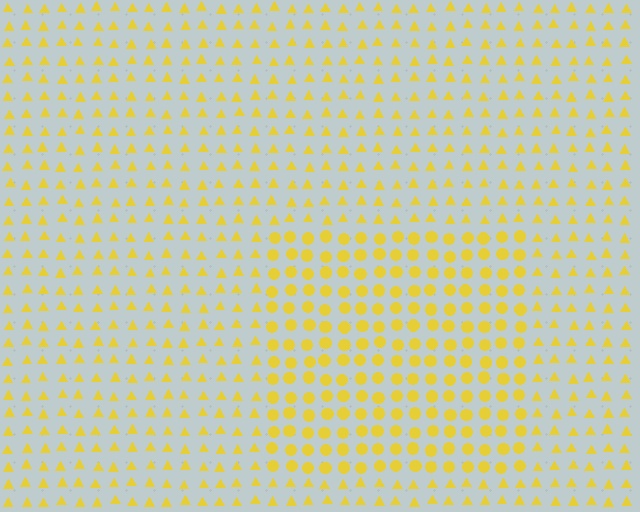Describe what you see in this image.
The image is filled with small yellow elements arranged in a uniform grid. A rectangle-shaped region contains circles, while the surrounding area contains triangles. The boundary is defined purely by the change in element shape.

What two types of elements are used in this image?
The image uses circles inside the rectangle region and triangles outside it.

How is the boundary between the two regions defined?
The boundary is defined by a change in element shape: circles inside vs. triangles outside. All elements share the same color and spacing.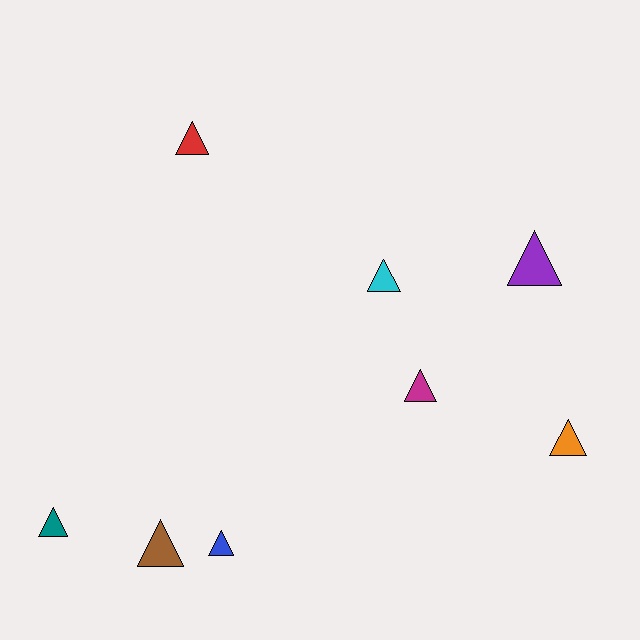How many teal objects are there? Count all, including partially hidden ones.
There is 1 teal object.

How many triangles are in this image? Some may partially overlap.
There are 8 triangles.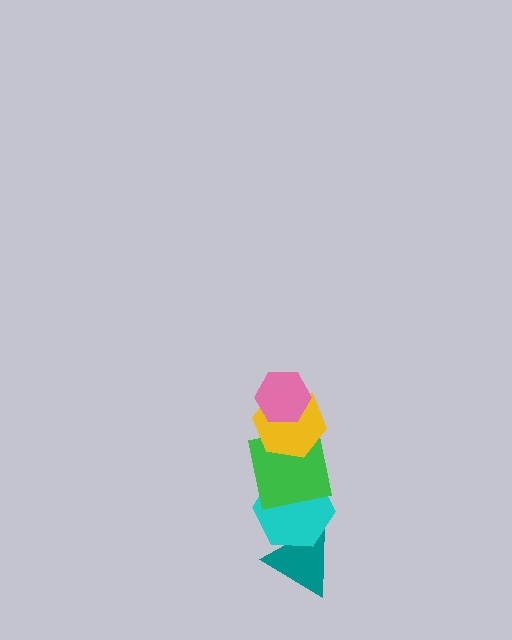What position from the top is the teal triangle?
The teal triangle is 5th from the top.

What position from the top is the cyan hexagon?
The cyan hexagon is 4th from the top.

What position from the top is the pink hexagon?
The pink hexagon is 1st from the top.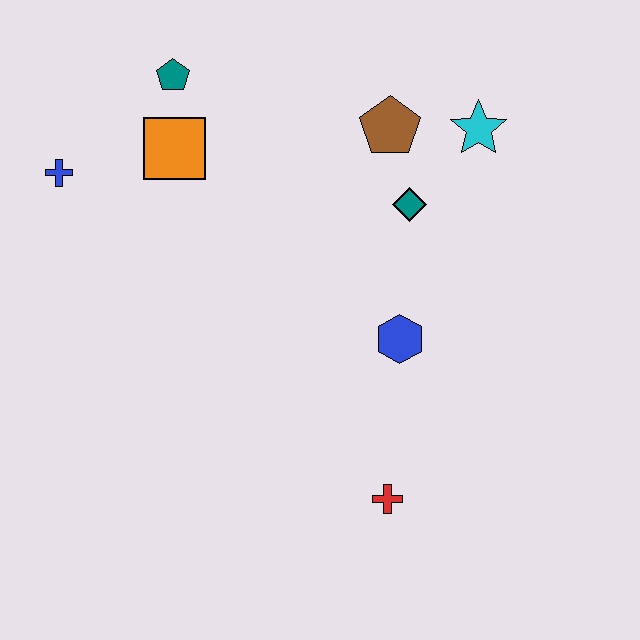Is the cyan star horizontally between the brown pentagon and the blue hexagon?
No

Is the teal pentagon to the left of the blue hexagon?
Yes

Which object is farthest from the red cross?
The teal pentagon is farthest from the red cross.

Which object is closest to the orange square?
The teal pentagon is closest to the orange square.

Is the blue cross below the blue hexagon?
No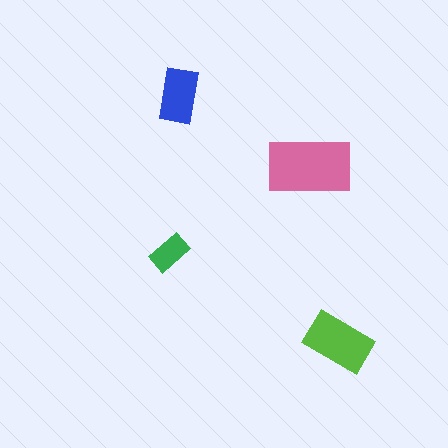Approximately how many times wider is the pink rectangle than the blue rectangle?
About 1.5 times wider.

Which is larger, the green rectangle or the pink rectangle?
The pink one.